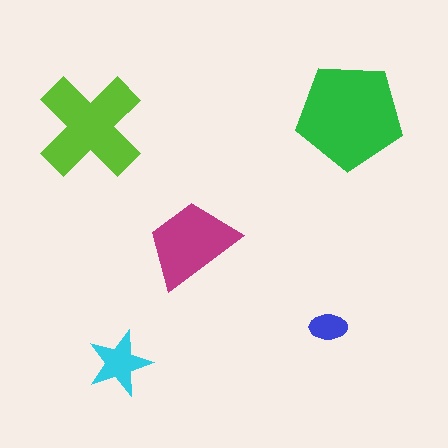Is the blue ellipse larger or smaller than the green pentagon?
Smaller.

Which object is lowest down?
The cyan star is bottommost.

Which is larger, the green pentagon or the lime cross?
The green pentagon.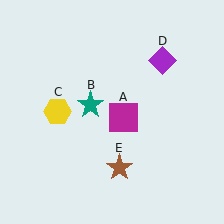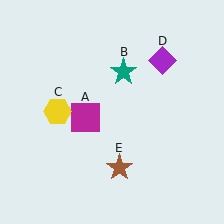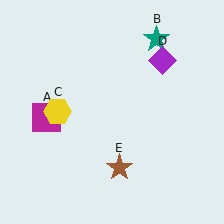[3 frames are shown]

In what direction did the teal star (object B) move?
The teal star (object B) moved up and to the right.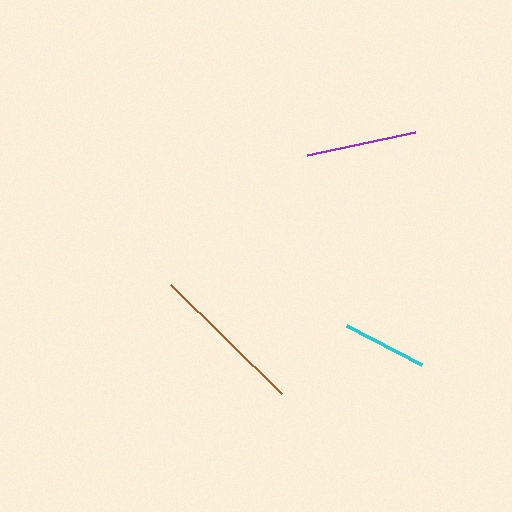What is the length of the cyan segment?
The cyan segment is approximately 85 pixels long.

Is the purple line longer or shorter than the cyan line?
The purple line is longer than the cyan line.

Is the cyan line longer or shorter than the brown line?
The brown line is longer than the cyan line.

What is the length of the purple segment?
The purple segment is approximately 110 pixels long.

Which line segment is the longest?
The brown line is the longest at approximately 155 pixels.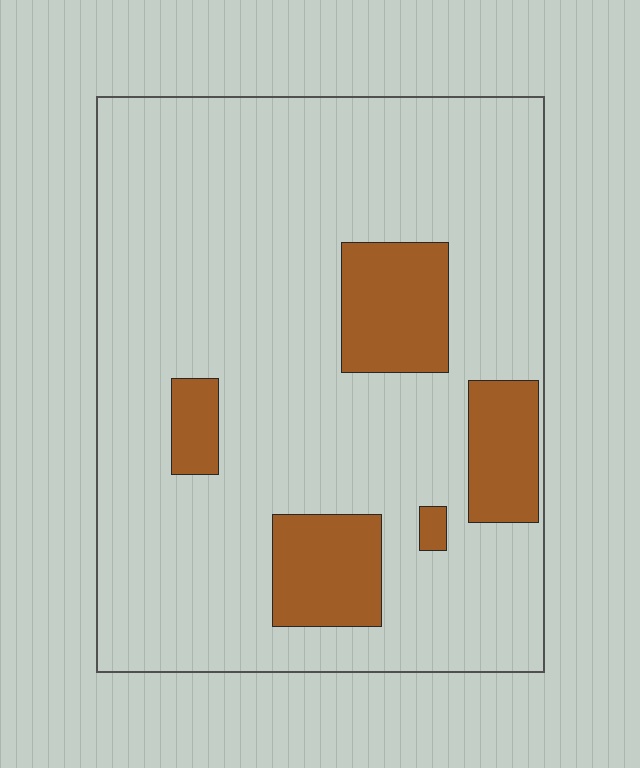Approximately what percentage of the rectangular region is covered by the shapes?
Approximately 15%.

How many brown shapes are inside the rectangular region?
5.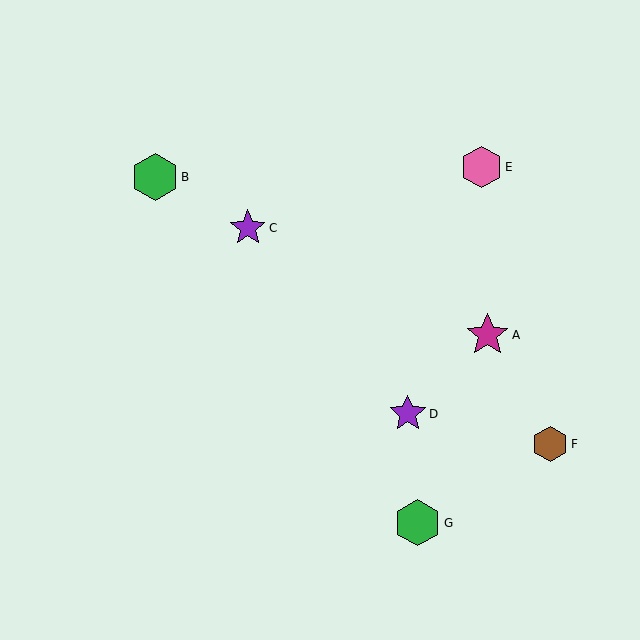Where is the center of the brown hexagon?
The center of the brown hexagon is at (550, 444).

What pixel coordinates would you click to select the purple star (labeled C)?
Click at (248, 228) to select the purple star C.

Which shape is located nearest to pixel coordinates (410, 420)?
The purple star (labeled D) at (408, 414) is nearest to that location.